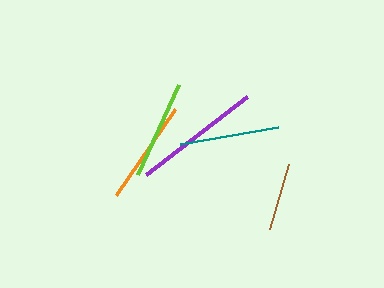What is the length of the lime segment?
The lime segment is approximately 98 pixels long.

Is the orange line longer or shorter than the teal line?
The orange line is longer than the teal line.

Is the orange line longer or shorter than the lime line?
The orange line is longer than the lime line.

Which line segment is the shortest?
The brown line is the shortest at approximately 67 pixels.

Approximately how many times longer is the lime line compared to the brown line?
The lime line is approximately 1.5 times the length of the brown line.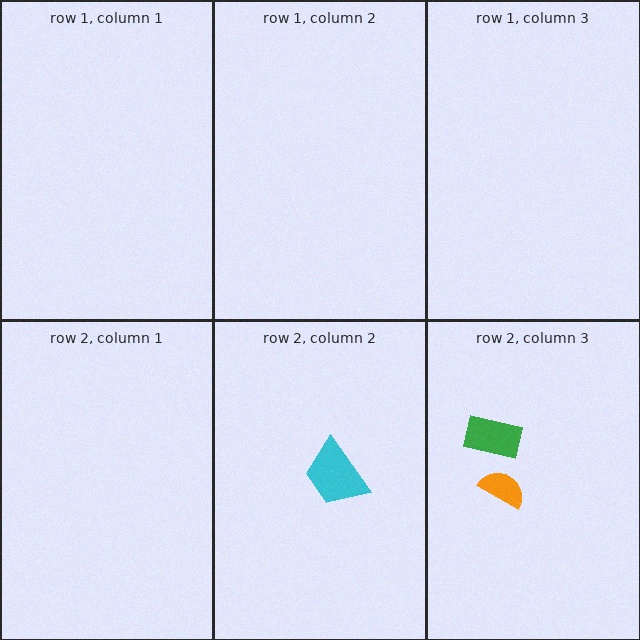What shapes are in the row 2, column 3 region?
The orange semicircle, the green rectangle.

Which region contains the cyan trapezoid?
The row 2, column 2 region.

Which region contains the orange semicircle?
The row 2, column 3 region.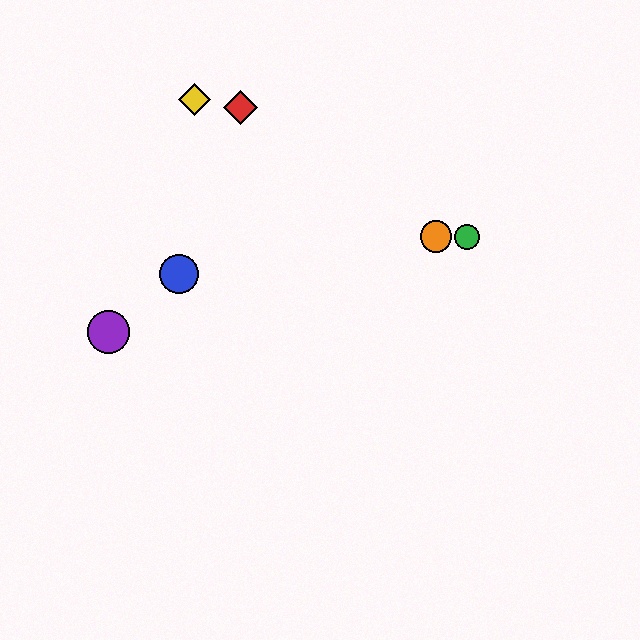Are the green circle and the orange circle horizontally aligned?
Yes, both are at y≈237.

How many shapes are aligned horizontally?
2 shapes (the green circle, the orange circle) are aligned horizontally.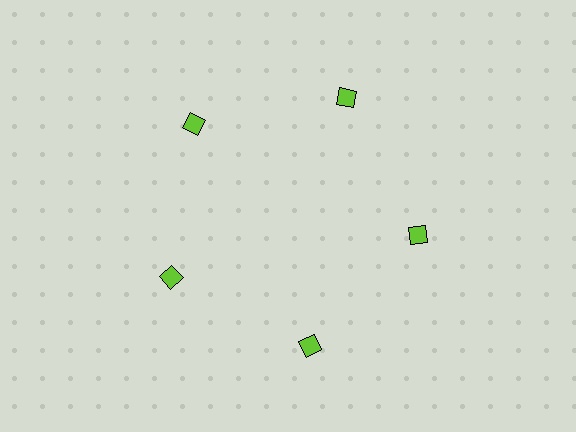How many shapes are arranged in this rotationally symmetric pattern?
There are 5 shapes, arranged in 5 groups of 1.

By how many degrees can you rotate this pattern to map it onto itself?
The pattern maps onto itself every 72 degrees of rotation.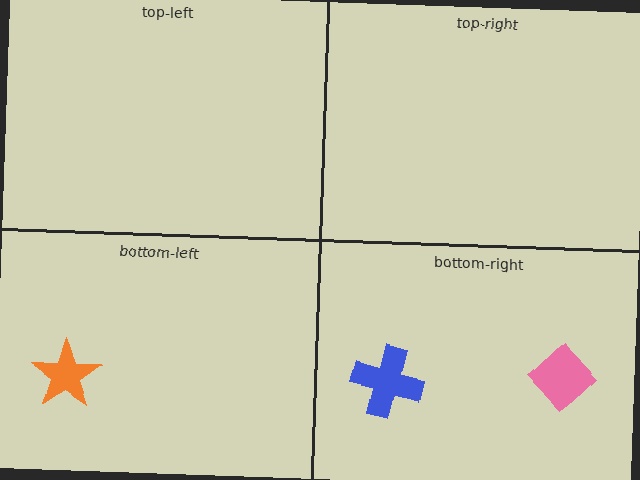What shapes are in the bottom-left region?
The orange star.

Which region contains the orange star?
The bottom-left region.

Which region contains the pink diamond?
The bottom-right region.